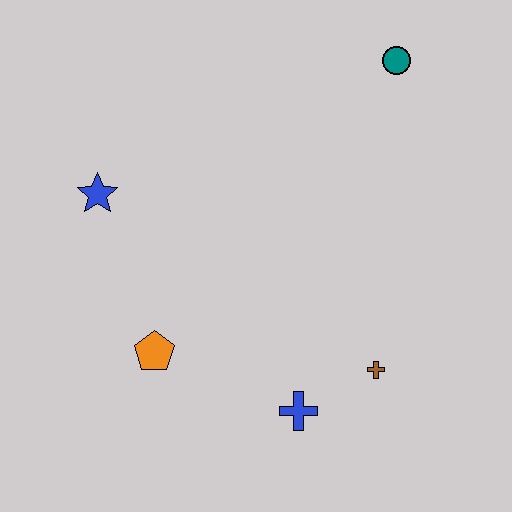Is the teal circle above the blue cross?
Yes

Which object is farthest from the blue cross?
The teal circle is farthest from the blue cross.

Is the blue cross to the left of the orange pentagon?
No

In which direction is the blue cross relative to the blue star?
The blue cross is below the blue star.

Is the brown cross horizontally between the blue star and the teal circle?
Yes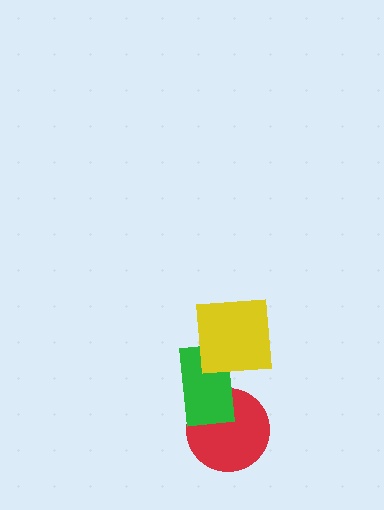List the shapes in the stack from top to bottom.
From top to bottom: the yellow square, the green rectangle, the red circle.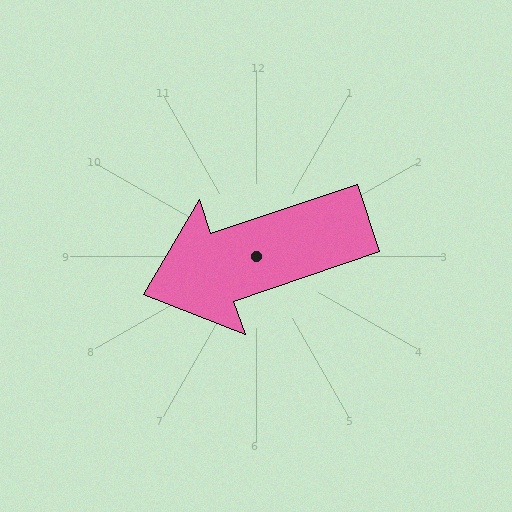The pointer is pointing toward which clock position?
Roughly 8 o'clock.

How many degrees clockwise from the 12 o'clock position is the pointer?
Approximately 251 degrees.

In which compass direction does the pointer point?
West.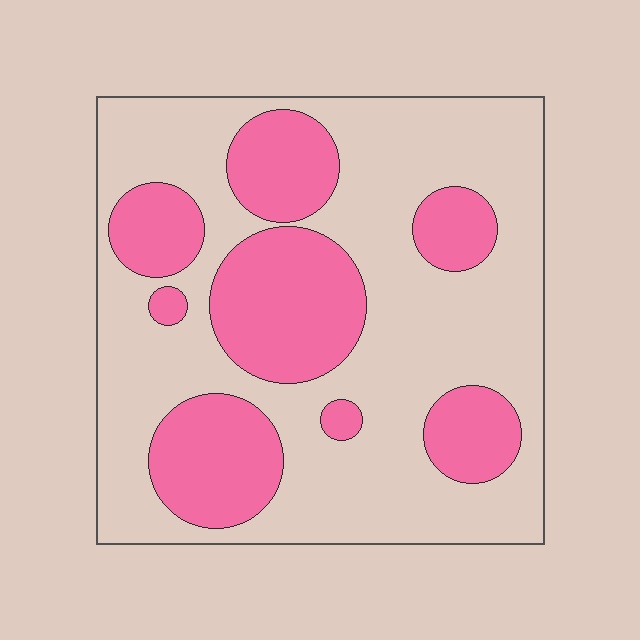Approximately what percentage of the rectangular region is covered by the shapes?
Approximately 35%.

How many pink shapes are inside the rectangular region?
8.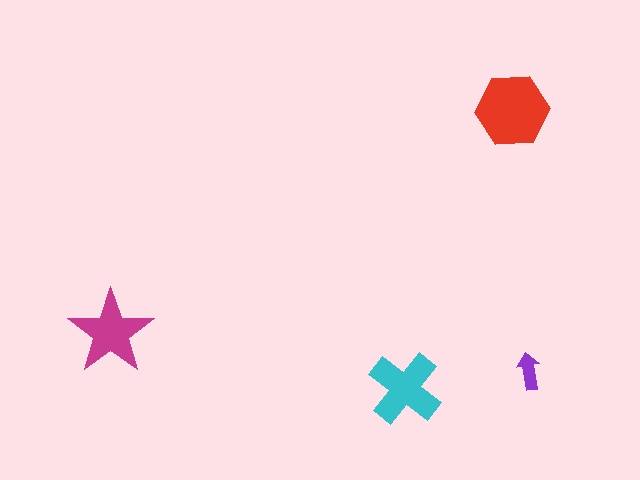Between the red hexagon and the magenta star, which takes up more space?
The red hexagon.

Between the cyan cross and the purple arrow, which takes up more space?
The cyan cross.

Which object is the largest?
The red hexagon.